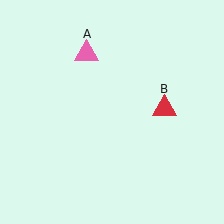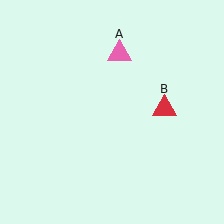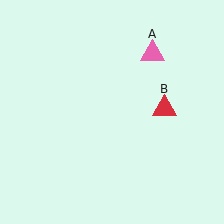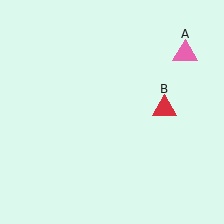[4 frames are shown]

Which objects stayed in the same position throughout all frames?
Red triangle (object B) remained stationary.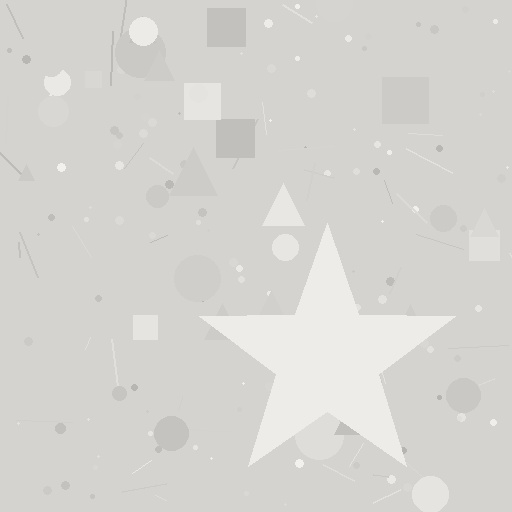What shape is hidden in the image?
A star is hidden in the image.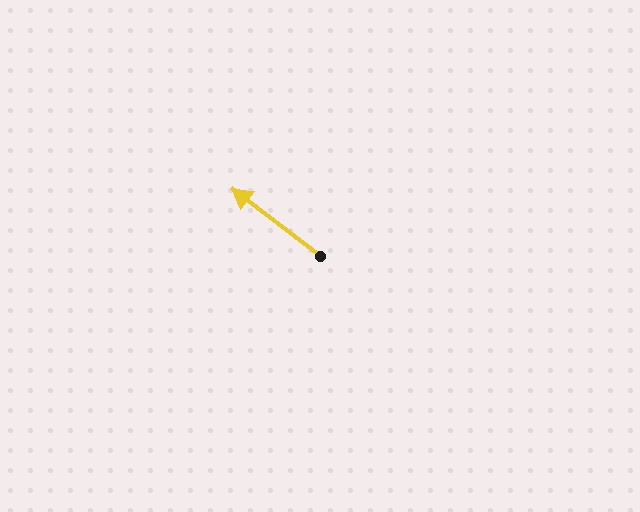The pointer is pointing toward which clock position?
Roughly 10 o'clock.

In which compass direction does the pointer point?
Northwest.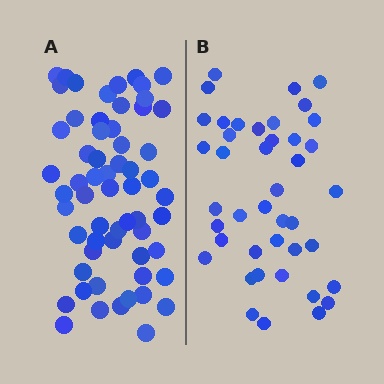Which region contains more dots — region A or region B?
Region A (the left region) has more dots.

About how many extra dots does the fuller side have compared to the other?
Region A has approximately 20 more dots than region B.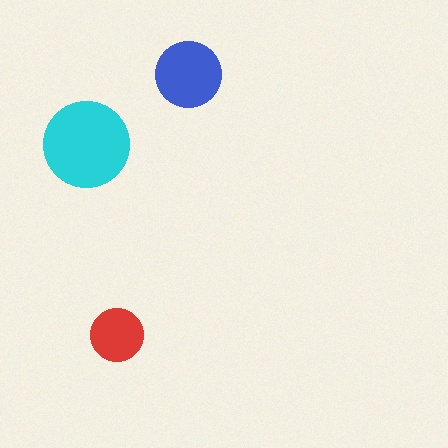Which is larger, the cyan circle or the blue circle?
The cyan one.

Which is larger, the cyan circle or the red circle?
The cyan one.